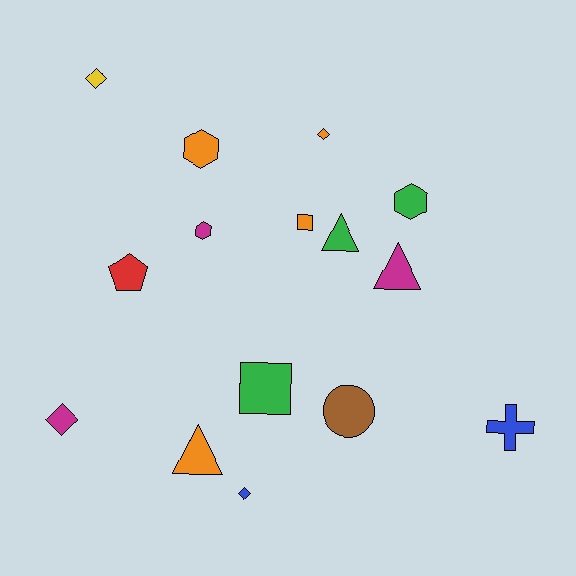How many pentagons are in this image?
There is 1 pentagon.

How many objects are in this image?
There are 15 objects.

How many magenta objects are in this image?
There are 3 magenta objects.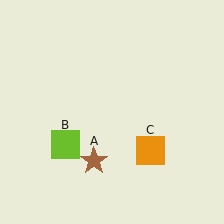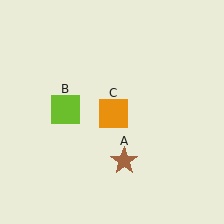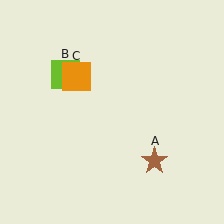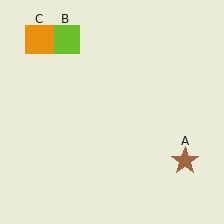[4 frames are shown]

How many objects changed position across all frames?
3 objects changed position: brown star (object A), lime square (object B), orange square (object C).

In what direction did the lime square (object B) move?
The lime square (object B) moved up.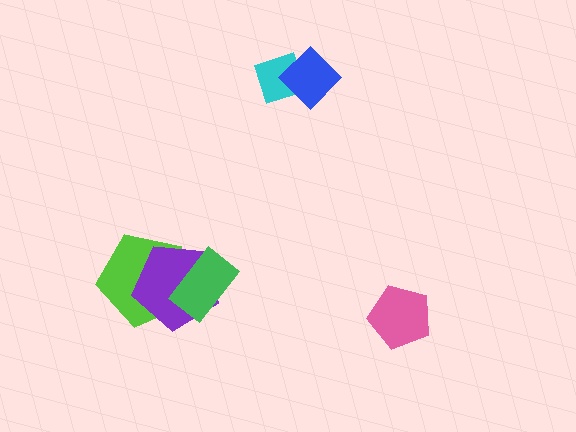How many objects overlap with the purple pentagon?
2 objects overlap with the purple pentagon.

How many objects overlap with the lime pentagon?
2 objects overlap with the lime pentagon.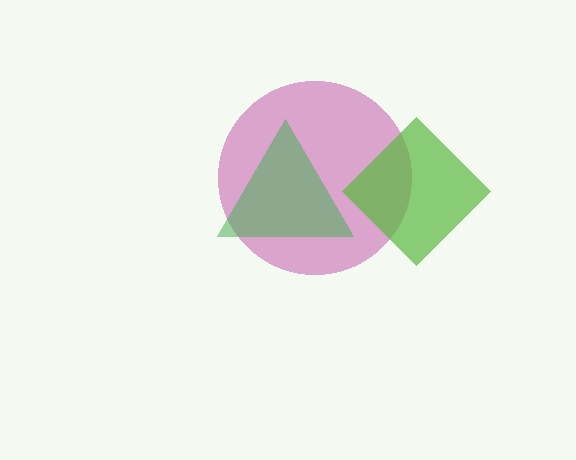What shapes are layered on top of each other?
The layered shapes are: a magenta circle, a green triangle, a lime diamond.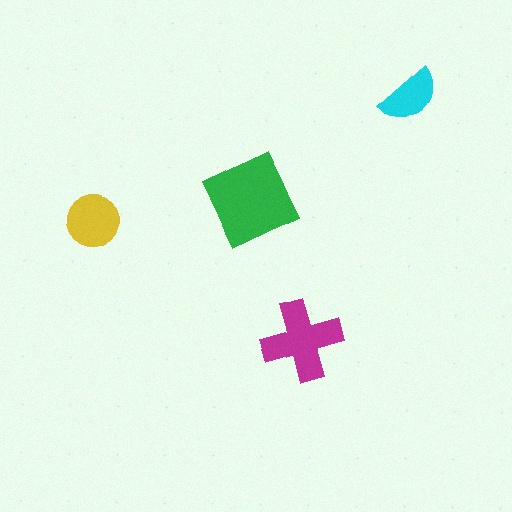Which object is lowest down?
The magenta cross is bottommost.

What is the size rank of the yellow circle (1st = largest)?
3rd.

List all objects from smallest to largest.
The cyan semicircle, the yellow circle, the magenta cross, the green diamond.